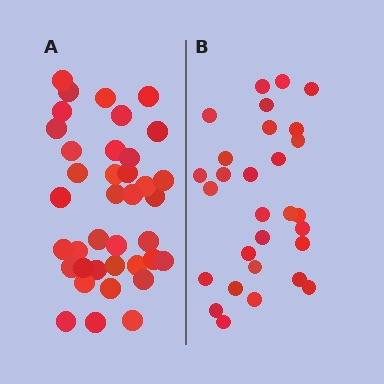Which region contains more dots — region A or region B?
Region A (the left region) has more dots.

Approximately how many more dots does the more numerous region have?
Region A has roughly 8 or so more dots than region B.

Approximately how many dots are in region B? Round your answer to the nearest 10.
About 30 dots. (The exact count is 29, which rounds to 30.)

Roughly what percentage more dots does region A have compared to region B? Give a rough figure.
About 30% more.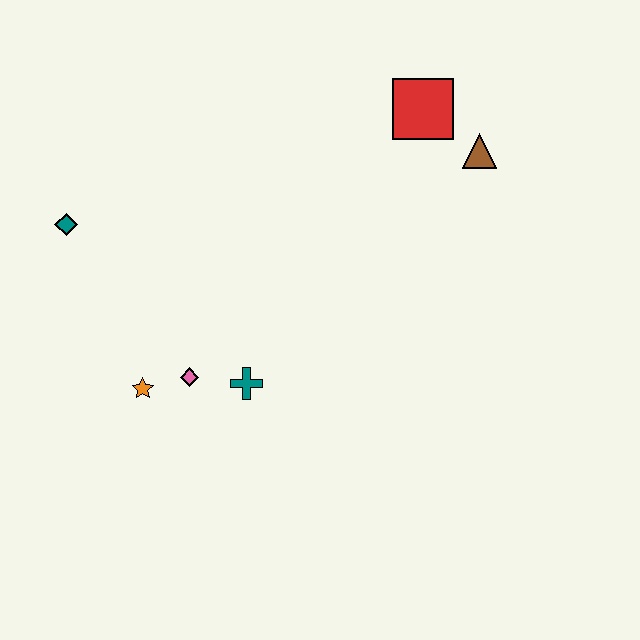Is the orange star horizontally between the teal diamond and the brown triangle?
Yes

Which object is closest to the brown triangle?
The red square is closest to the brown triangle.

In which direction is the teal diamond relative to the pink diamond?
The teal diamond is above the pink diamond.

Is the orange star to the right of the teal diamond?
Yes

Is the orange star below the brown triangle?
Yes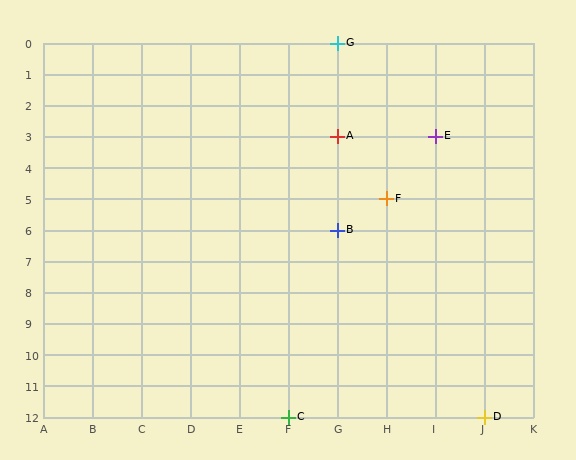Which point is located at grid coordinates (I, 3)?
Point E is at (I, 3).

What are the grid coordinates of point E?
Point E is at grid coordinates (I, 3).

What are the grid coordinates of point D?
Point D is at grid coordinates (J, 12).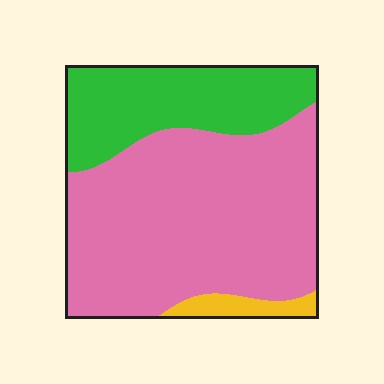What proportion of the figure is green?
Green takes up between a sixth and a third of the figure.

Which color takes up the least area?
Yellow, at roughly 5%.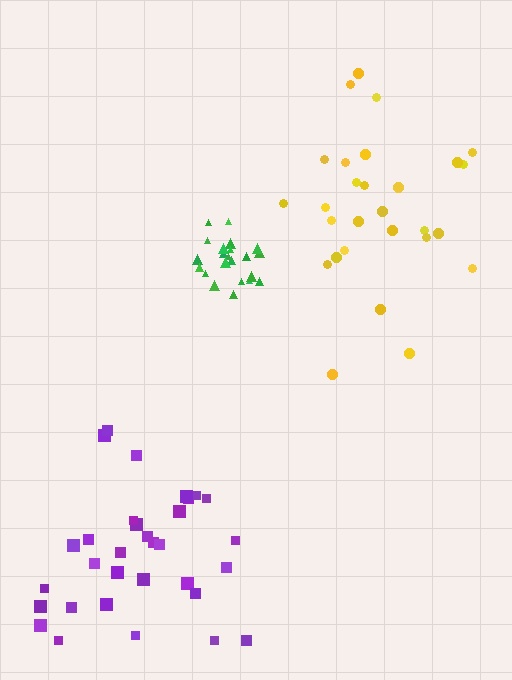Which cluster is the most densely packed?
Green.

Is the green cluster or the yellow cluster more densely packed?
Green.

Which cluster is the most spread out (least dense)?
Purple.